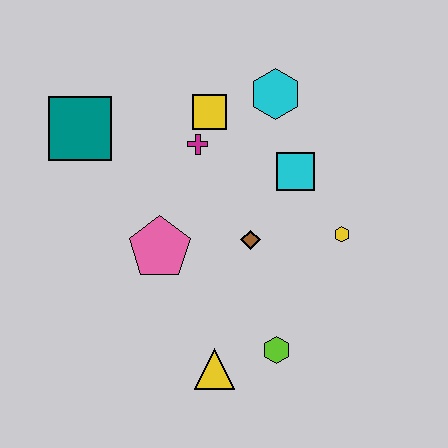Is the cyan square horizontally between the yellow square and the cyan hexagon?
No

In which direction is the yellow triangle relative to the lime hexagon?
The yellow triangle is to the left of the lime hexagon.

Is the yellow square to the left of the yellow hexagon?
Yes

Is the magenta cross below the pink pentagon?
No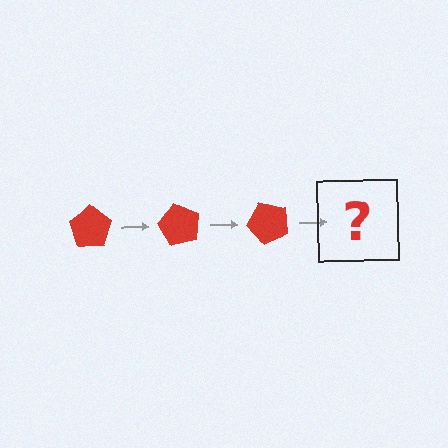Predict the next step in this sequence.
The next step is a red pentagon rotated 180 degrees.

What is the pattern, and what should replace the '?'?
The pattern is that the pentagon rotates 60 degrees each step. The '?' should be a red pentagon rotated 180 degrees.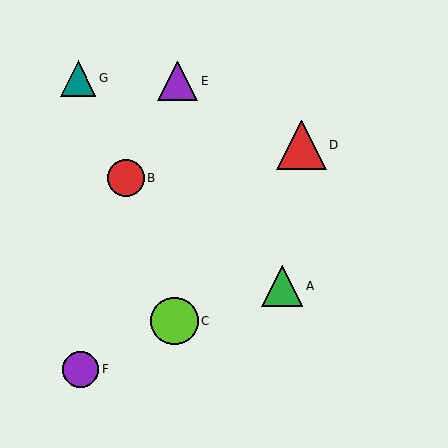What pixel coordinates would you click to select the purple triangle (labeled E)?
Click at (178, 81) to select the purple triangle E.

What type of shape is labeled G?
Shape G is a teal triangle.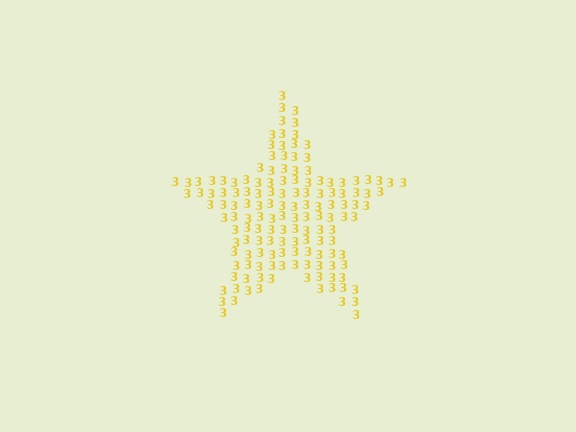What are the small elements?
The small elements are digit 3's.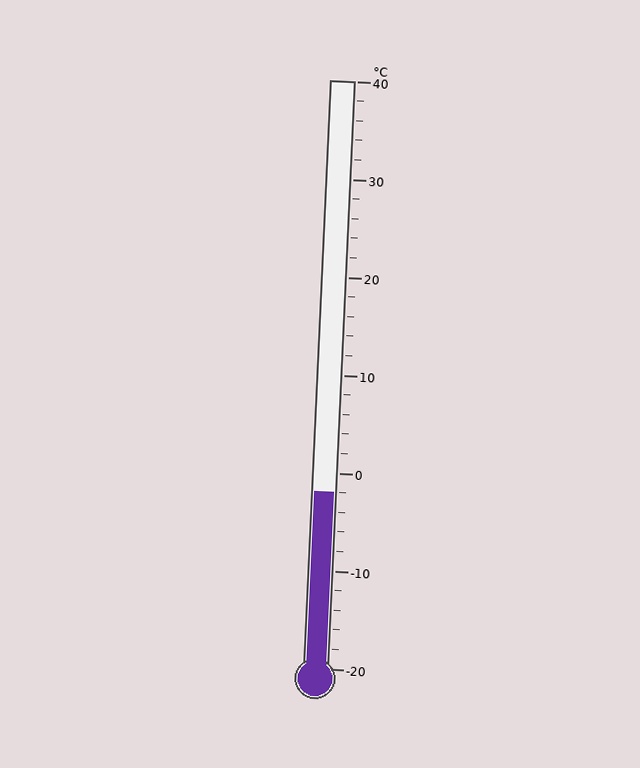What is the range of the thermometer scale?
The thermometer scale ranges from -20°C to 40°C.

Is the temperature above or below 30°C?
The temperature is below 30°C.